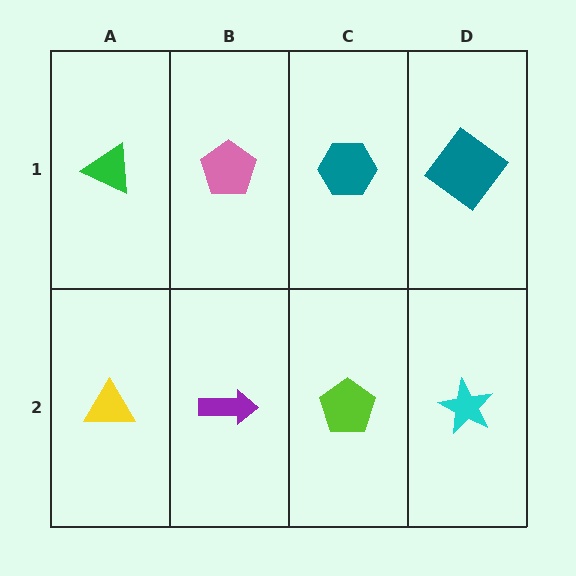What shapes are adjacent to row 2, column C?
A teal hexagon (row 1, column C), a purple arrow (row 2, column B), a cyan star (row 2, column D).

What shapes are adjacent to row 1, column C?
A lime pentagon (row 2, column C), a pink pentagon (row 1, column B), a teal diamond (row 1, column D).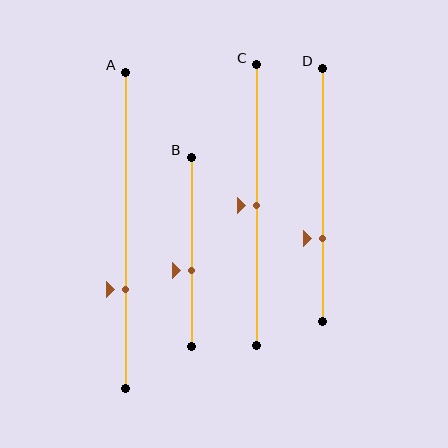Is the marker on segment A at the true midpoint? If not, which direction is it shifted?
No, the marker on segment A is shifted downward by about 19% of the segment length.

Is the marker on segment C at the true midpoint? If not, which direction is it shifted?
Yes, the marker on segment C is at the true midpoint.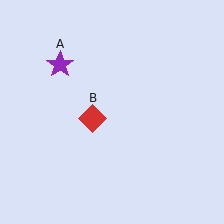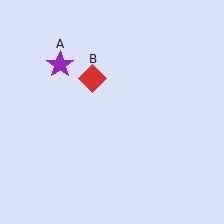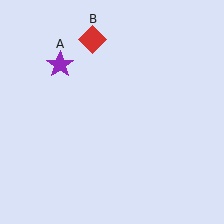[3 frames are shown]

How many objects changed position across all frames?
1 object changed position: red diamond (object B).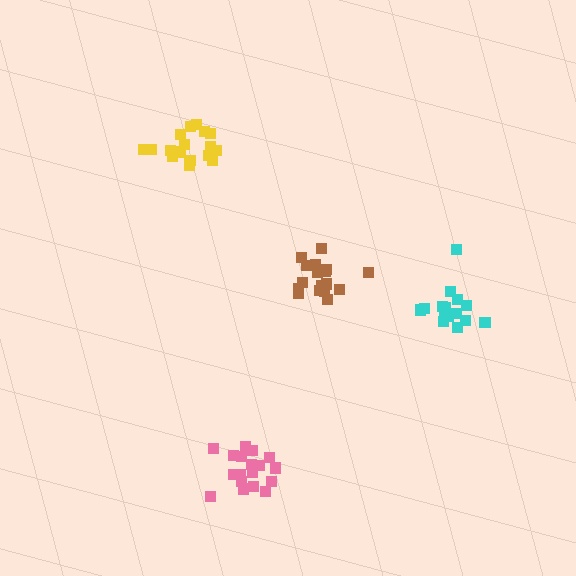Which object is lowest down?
The pink cluster is bottommost.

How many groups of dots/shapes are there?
There are 4 groups.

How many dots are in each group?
Group 1: 15 dots, Group 2: 18 dots, Group 3: 18 dots, Group 4: 17 dots (68 total).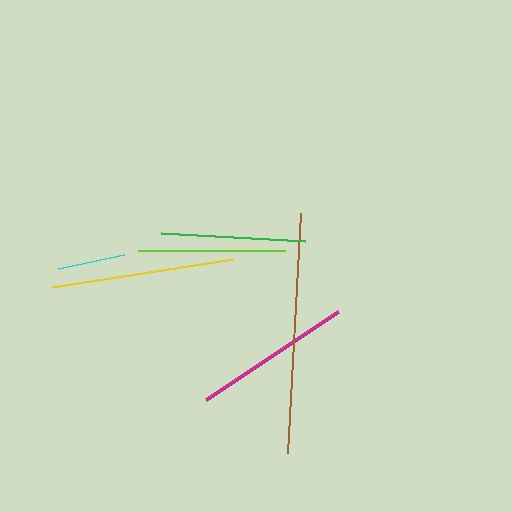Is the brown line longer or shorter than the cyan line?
The brown line is longer than the cyan line.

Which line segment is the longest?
The brown line is the longest at approximately 240 pixels.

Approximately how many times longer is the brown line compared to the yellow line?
The brown line is approximately 1.3 times the length of the yellow line.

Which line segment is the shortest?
The cyan line is the shortest at approximately 67 pixels.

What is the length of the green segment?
The green segment is approximately 144 pixels long.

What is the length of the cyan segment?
The cyan segment is approximately 67 pixels long.